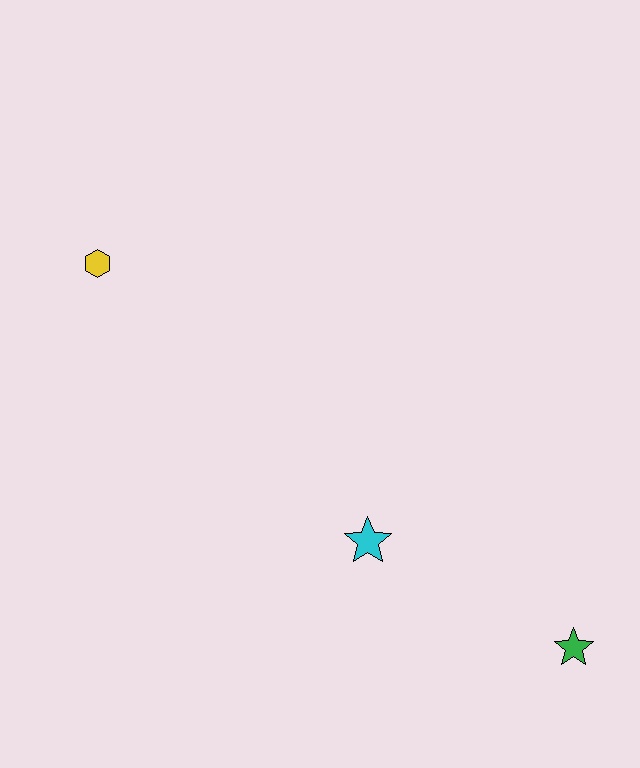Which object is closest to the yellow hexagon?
The cyan star is closest to the yellow hexagon.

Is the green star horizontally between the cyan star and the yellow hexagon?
No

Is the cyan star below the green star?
No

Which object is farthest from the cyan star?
The yellow hexagon is farthest from the cyan star.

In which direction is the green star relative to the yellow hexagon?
The green star is to the right of the yellow hexagon.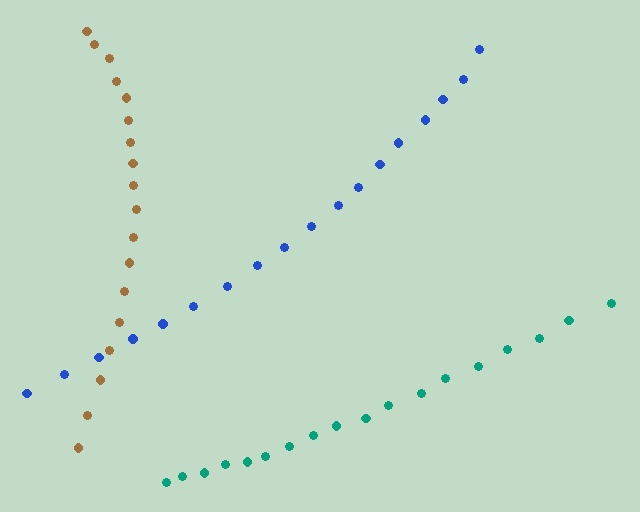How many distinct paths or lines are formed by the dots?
There are 3 distinct paths.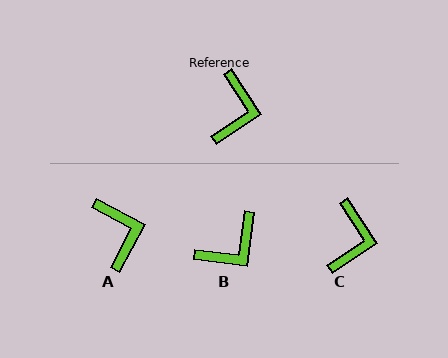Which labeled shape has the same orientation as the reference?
C.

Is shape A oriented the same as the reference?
No, it is off by about 29 degrees.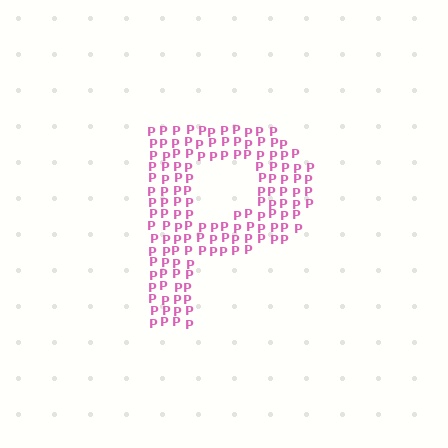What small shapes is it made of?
It is made of small letter P's.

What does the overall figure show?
The overall figure shows the letter P.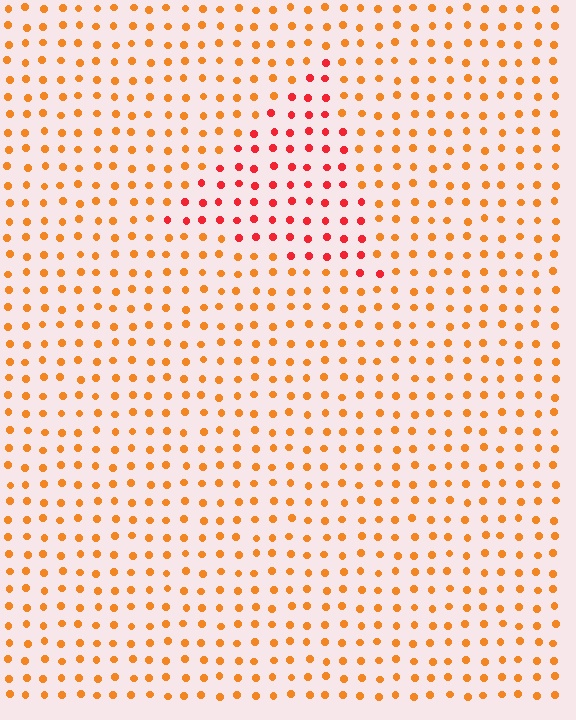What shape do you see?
I see a triangle.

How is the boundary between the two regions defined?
The boundary is defined purely by a slight shift in hue (about 33 degrees). Spacing, size, and orientation are identical on both sides.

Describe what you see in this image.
The image is filled with small orange elements in a uniform arrangement. A triangle-shaped region is visible where the elements are tinted to a slightly different hue, forming a subtle color boundary.